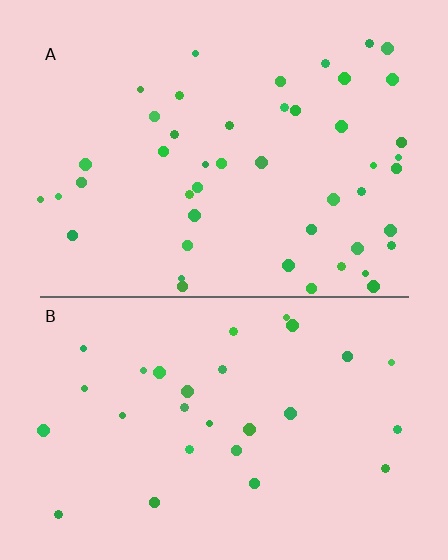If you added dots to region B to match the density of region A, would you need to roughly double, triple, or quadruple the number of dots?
Approximately double.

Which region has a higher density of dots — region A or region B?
A (the top).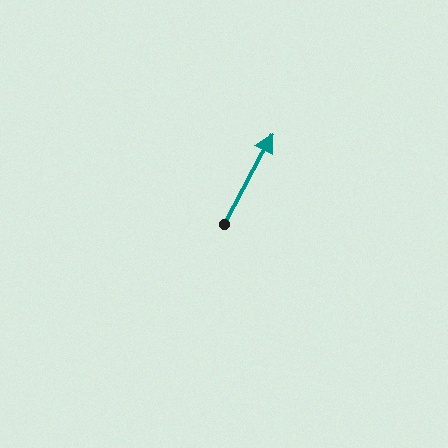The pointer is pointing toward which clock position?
Roughly 1 o'clock.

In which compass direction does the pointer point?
Northeast.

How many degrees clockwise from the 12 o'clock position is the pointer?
Approximately 28 degrees.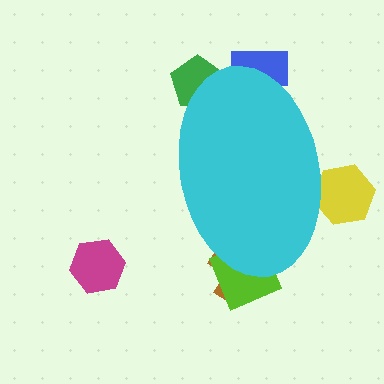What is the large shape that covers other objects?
A cyan ellipse.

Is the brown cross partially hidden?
Yes, the brown cross is partially hidden behind the cyan ellipse.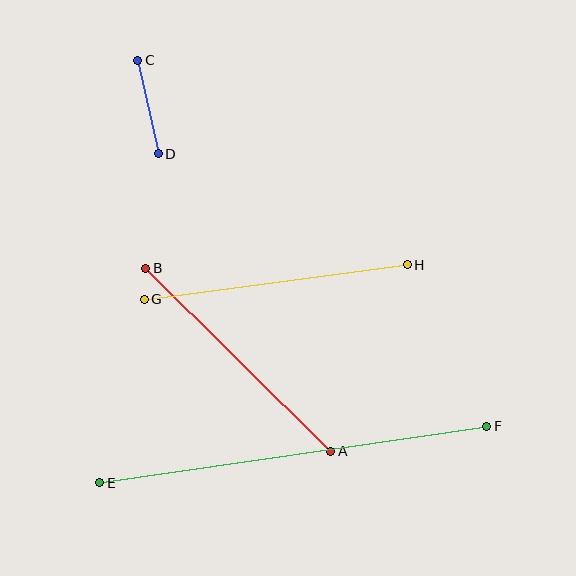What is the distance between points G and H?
The distance is approximately 266 pixels.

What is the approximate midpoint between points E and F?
The midpoint is at approximately (293, 454) pixels.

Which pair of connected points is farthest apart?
Points E and F are farthest apart.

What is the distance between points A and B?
The distance is approximately 260 pixels.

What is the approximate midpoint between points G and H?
The midpoint is at approximately (276, 282) pixels.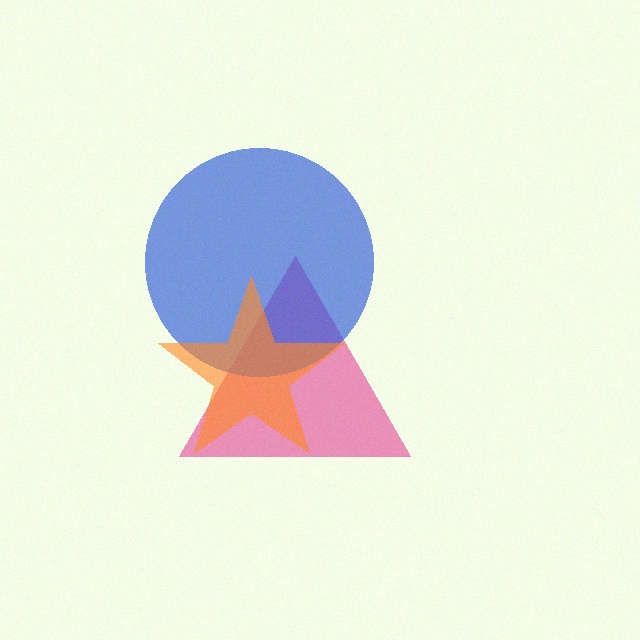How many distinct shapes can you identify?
There are 3 distinct shapes: a pink triangle, a blue circle, an orange star.